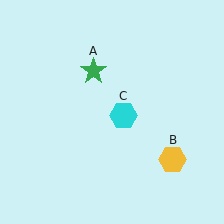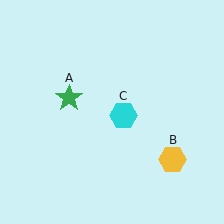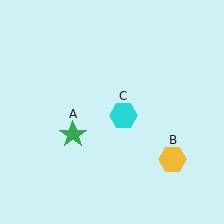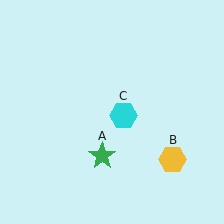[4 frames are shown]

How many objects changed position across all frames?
1 object changed position: green star (object A).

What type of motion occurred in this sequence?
The green star (object A) rotated counterclockwise around the center of the scene.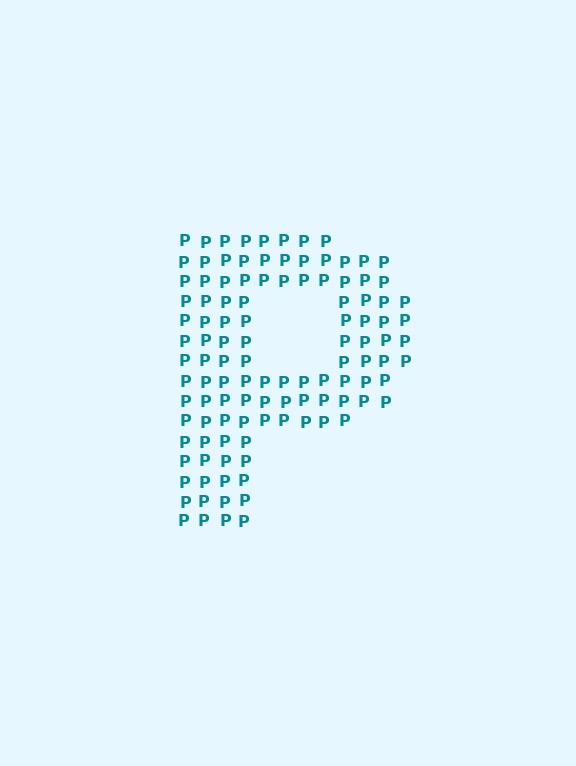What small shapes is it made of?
It is made of small letter P's.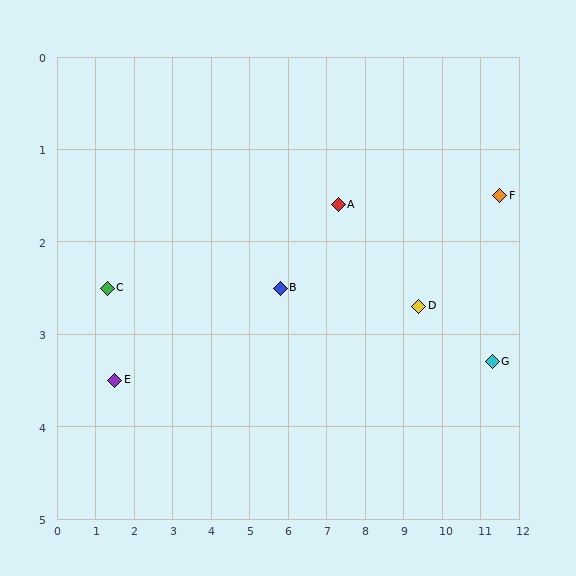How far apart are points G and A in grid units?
Points G and A are about 4.3 grid units apart.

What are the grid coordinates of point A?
Point A is at approximately (7.3, 1.6).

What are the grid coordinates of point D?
Point D is at approximately (9.4, 2.7).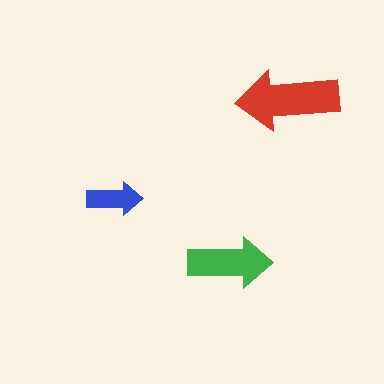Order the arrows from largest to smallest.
the red one, the green one, the blue one.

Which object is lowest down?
The green arrow is bottommost.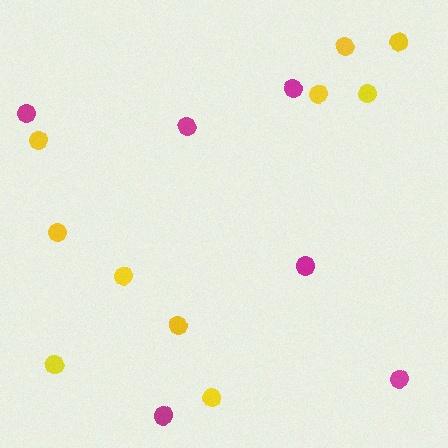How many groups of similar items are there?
There are 2 groups: one group of yellow circles (10) and one group of magenta circles (6).